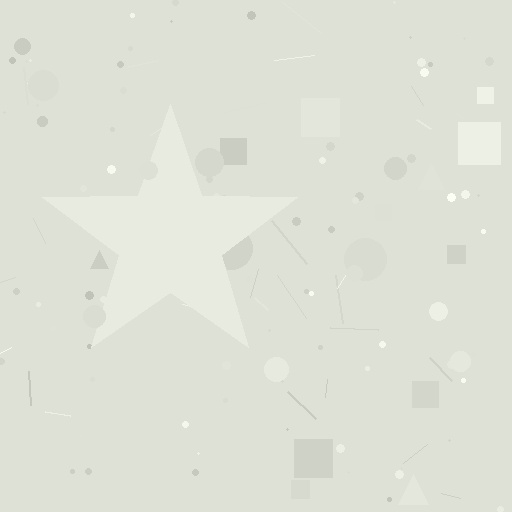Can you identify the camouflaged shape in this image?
The camouflaged shape is a star.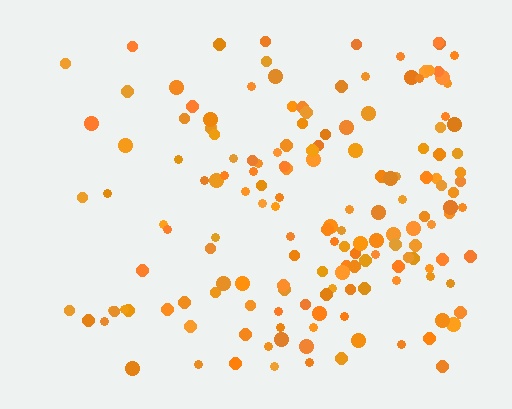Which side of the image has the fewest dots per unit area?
The left.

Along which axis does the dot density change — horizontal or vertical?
Horizontal.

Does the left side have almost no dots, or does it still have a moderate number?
Still a moderate number, just noticeably fewer than the right.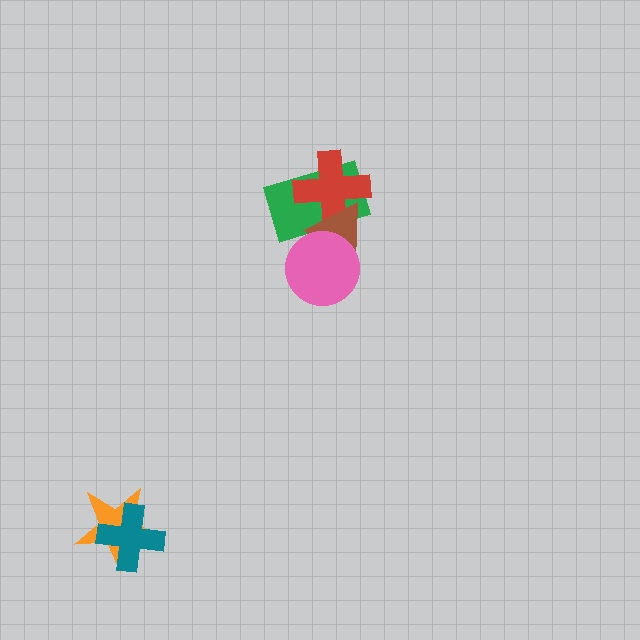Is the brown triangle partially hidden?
Yes, it is partially covered by another shape.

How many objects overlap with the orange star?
1 object overlaps with the orange star.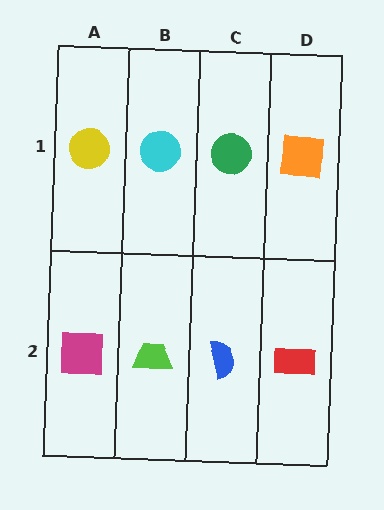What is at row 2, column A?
A magenta square.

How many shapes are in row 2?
4 shapes.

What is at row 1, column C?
A green circle.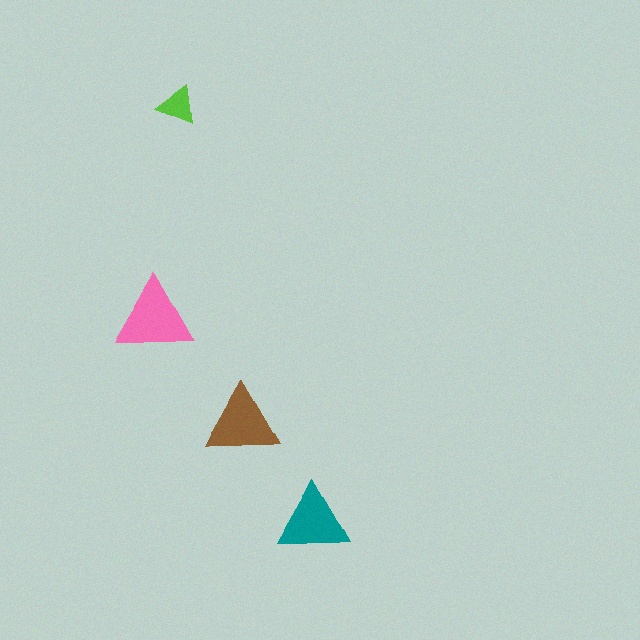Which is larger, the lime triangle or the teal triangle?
The teal one.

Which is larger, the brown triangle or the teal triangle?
The brown one.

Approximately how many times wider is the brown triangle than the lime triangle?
About 2 times wider.